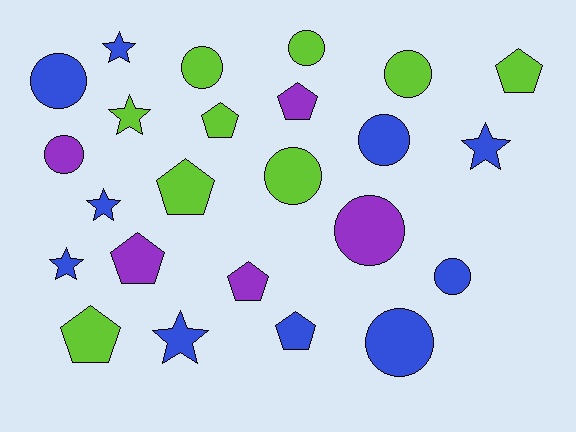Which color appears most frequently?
Blue, with 10 objects.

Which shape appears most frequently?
Circle, with 10 objects.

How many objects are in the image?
There are 24 objects.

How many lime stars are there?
There is 1 lime star.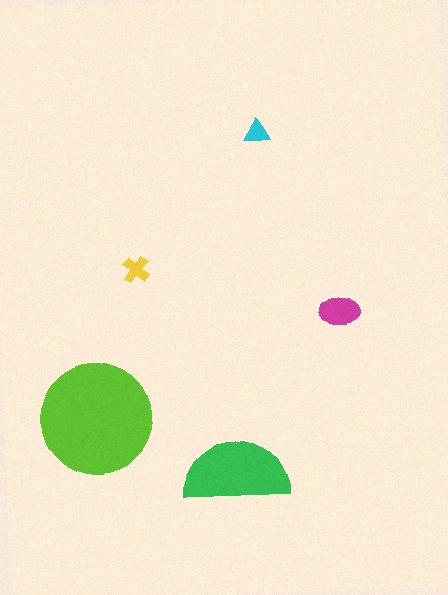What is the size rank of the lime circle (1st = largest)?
1st.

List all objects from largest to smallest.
The lime circle, the green semicircle, the magenta ellipse, the yellow cross, the cyan triangle.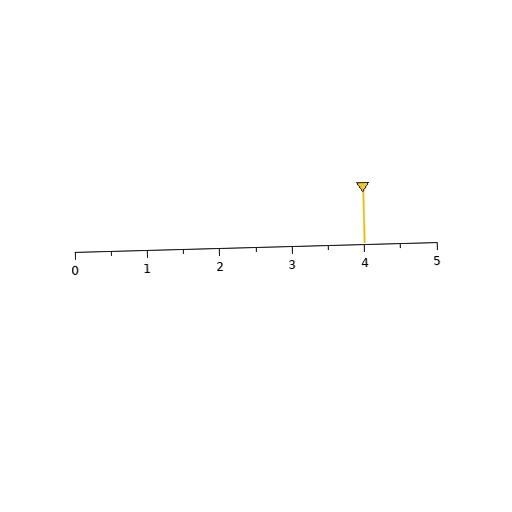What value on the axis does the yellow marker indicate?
The marker indicates approximately 4.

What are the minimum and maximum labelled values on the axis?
The axis runs from 0 to 5.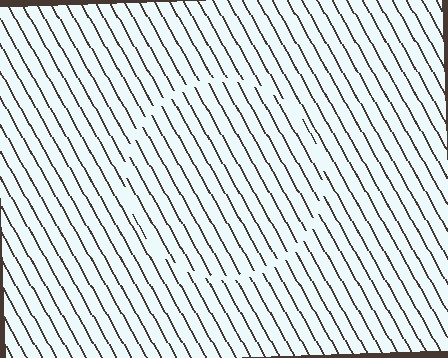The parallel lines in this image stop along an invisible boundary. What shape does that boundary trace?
An illusory circle. The interior of the shape contains the same grating, shifted by half a period — the contour is defined by the phase discontinuity where line-ends from the inner and outer gratings abut.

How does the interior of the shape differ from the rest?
The interior of the shape contains the same grating, shifted by half a period — the contour is defined by the phase discontinuity where line-ends from the inner and outer gratings abut.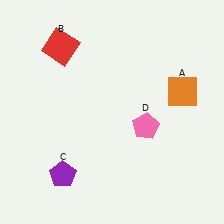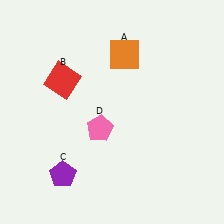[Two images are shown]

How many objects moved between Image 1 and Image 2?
3 objects moved between the two images.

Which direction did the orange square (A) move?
The orange square (A) moved left.